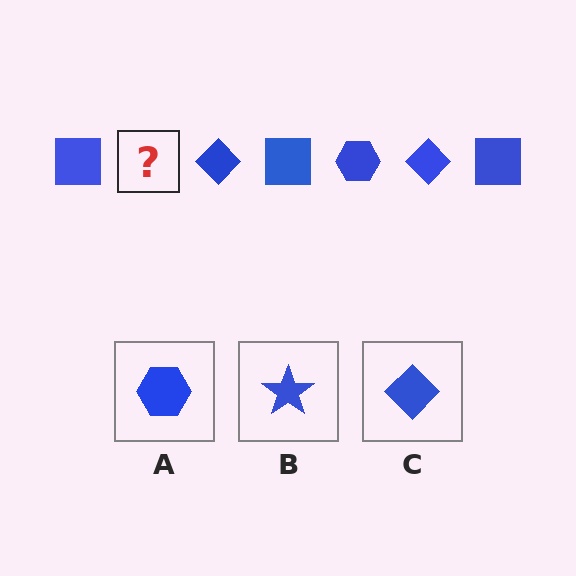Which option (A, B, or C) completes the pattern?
A.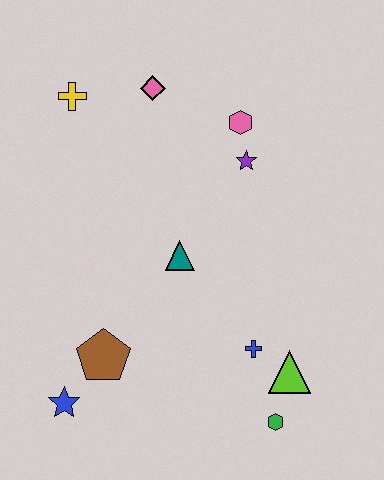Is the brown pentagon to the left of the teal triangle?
Yes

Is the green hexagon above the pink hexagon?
No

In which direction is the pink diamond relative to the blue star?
The pink diamond is above the blue star.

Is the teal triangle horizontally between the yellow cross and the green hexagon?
Yes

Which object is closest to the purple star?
The pink hexagon is closest to the purple star.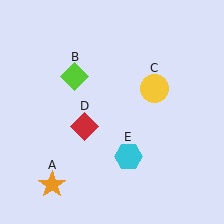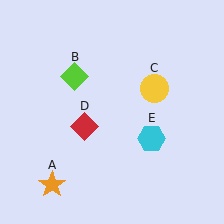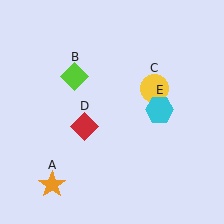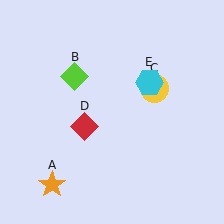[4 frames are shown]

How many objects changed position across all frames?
1 object changed position: cyan hexagon (object E).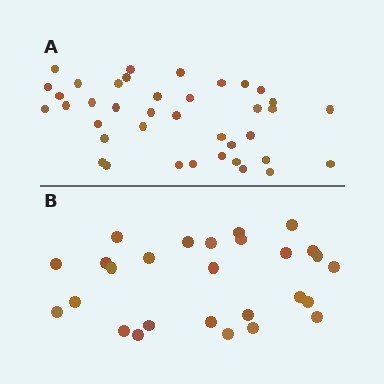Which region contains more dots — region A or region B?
Region A (the top region) has more dots.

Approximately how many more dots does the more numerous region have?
Region A has roughly 12 or so more dots than region B.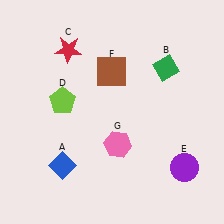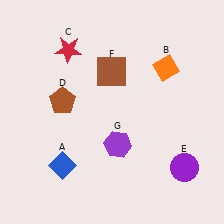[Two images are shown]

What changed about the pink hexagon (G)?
In Image 1, G is pink. In Image 2, it changed to purple.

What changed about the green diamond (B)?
In Image 1, B is green. In Image 2, it changed to orange.